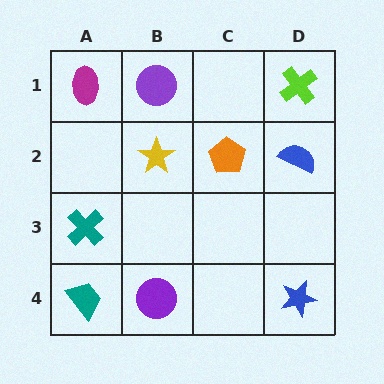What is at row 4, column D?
A blue star.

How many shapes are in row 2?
3 shapes.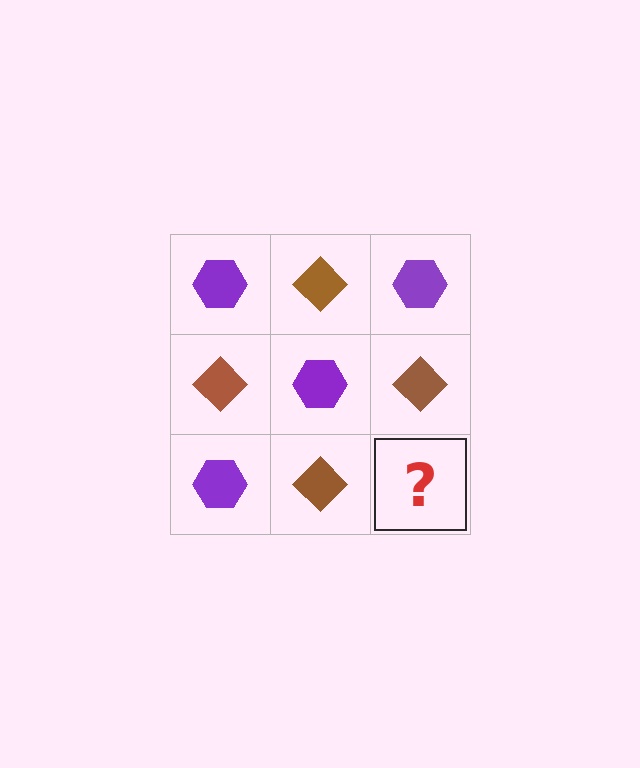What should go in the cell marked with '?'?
The missing cell should contain a purple hexagon.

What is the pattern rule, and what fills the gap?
The rule is that it alternates purple hexagon and brown diamond in a checkerboard pattern. The gap should be filled with a purple hexagon.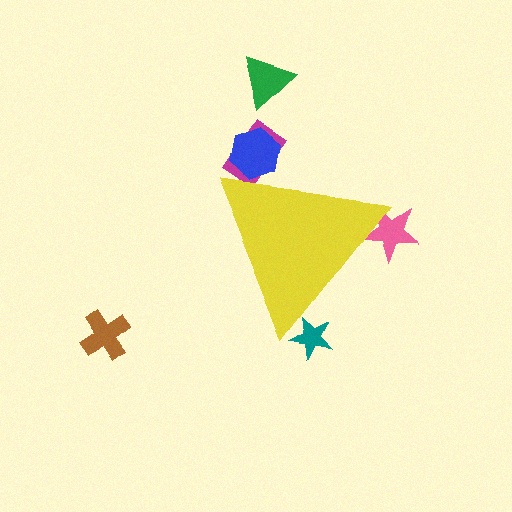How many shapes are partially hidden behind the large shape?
4 shapes are partially hidden.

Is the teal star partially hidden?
Yes, the teal star is partially hidden behind the yellow triangle.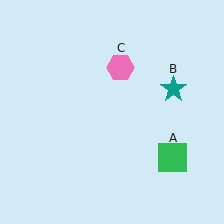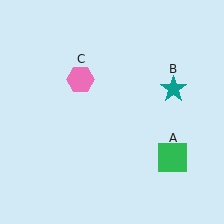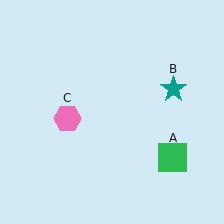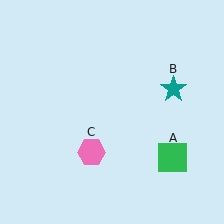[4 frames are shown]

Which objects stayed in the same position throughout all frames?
Green square (object A) and teal star (object B) remained stationary.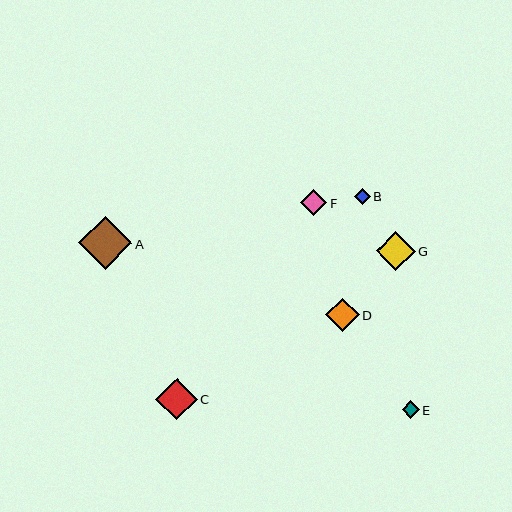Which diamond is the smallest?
Diamond B is the smallest with a size of approximately 16 pixels.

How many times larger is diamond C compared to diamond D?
Diamond C is approximately 1.2 times the size of diamond D.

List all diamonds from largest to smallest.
From largest to smallest: A, C, G, D, F, E, B.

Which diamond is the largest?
Diamond A is the largest with a size of approximately 53 pixels.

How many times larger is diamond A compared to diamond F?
Diamond A is approximately 2.0 times the size of diamond F.